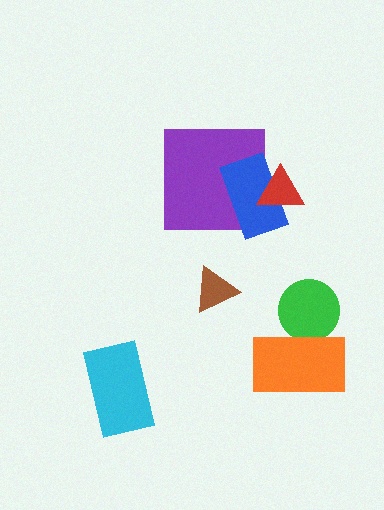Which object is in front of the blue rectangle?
The red triangle is in front of the blue rectangle.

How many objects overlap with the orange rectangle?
1 object overlaps with the orange rectangle.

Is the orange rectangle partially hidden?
No, no other shape covers it.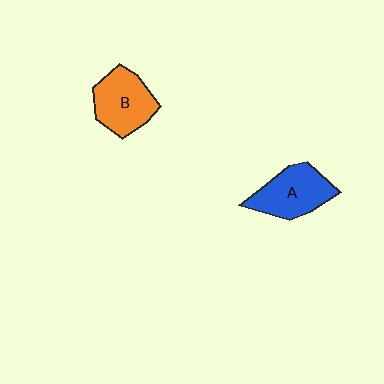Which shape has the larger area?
Shape A (blue).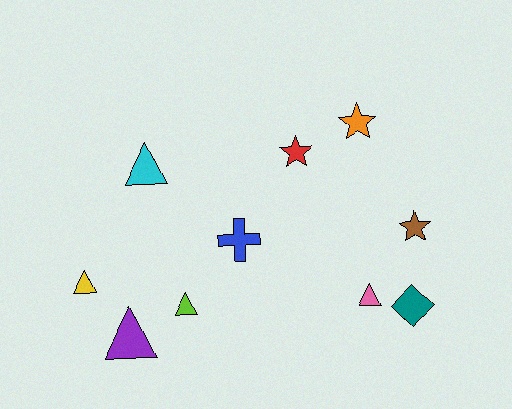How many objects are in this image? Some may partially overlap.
There are 10 objects.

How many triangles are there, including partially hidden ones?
There are 5 triangles.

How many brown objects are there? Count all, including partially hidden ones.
There is 1 brown object.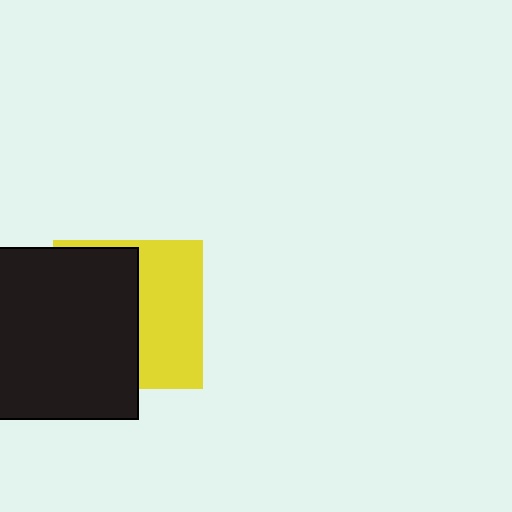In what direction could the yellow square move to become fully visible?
The yellow square could move right. That would shift it out from behind the black rectangle entirely.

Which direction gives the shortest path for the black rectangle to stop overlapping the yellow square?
Moving left gives the shortest separation.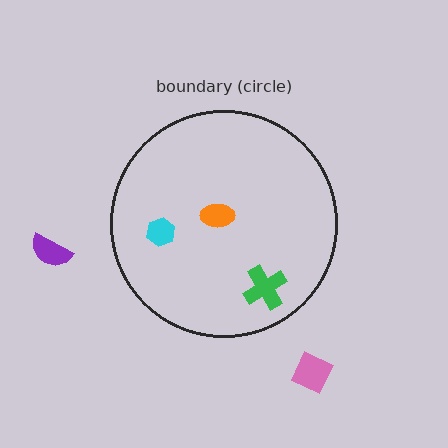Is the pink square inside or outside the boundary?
Outside.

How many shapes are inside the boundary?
3 inside, 2 outside.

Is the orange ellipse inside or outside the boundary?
Inside.